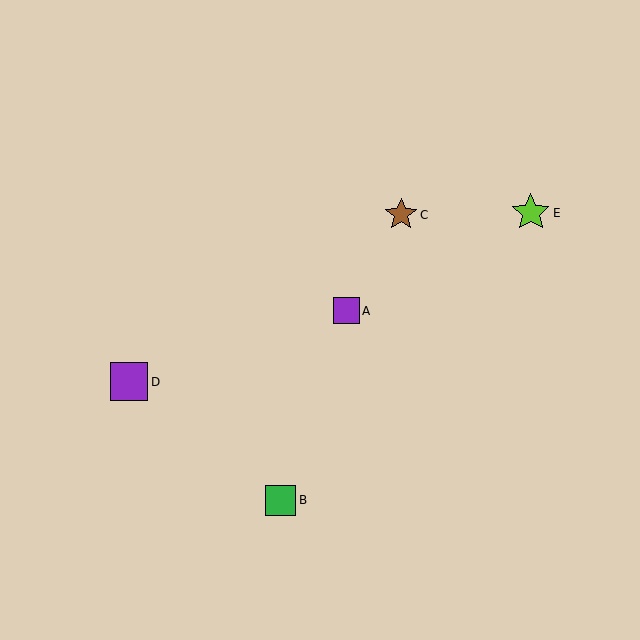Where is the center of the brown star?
The center of the brown star is at (401, 215).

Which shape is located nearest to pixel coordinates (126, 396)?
The purple square (labeled D) at (129, 382) is nearest to that location.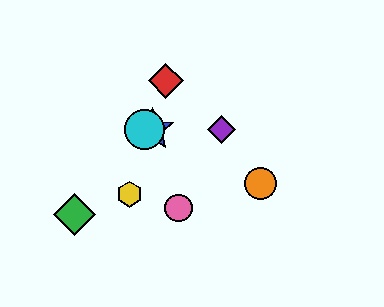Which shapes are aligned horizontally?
The blue star, the purple diamond, the cyan circle are aligned horizontally.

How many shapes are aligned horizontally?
3 shapes (the blue star, the purple diamond, the cyan circle) are aligned horizontally.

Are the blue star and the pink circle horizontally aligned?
No, the blue star is at y≈129 and the pink circle is at y≈208.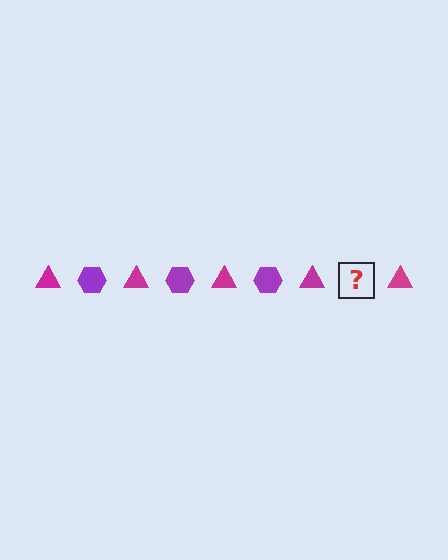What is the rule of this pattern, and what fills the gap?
The rule is that the pattern alternates between magenta triangle and purple hexagon. The gap should be filled with a purple hexagon.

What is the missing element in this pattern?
The missing element is a purple hexagon.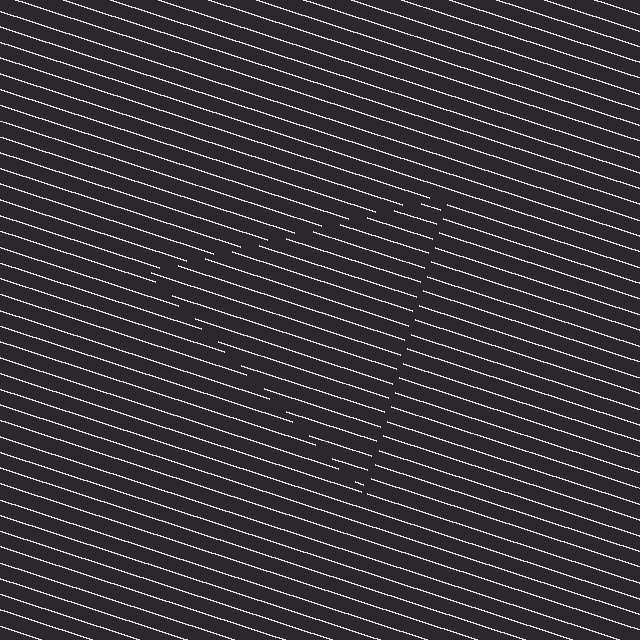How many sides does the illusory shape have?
3 sides — the line-ends trace a triangle.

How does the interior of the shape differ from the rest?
The interior of the shape contains the same grating, shifted by half a period — the contour is defined by the phase discontinuity where line-ends from the inner and outer gratings abut.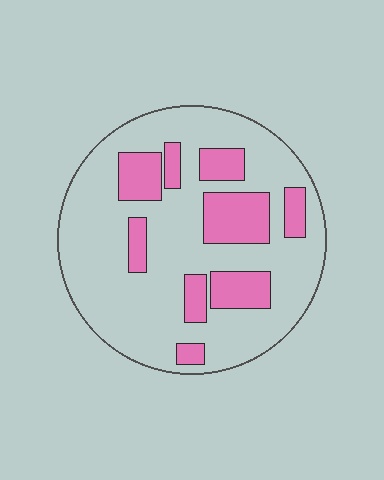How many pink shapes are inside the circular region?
9.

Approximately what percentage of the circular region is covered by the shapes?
Approximately 25%.